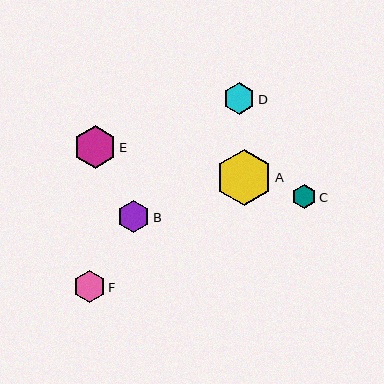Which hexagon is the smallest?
Hexagon C is the smallest with a size of approximately 24 pixels.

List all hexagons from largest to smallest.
From largest to smallest: A, E, B, D, F, C.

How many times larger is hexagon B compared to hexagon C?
Hexagon B is approximately 1.3 times the size of hexagon C.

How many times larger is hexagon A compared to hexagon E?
Hexagon A is approximately 1.3 times the size of hexagon E.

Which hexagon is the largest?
Hexagon A is the largest with a size of approximately 57 pixels.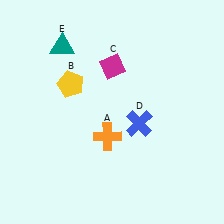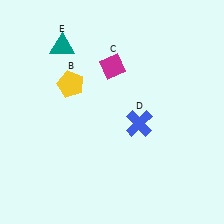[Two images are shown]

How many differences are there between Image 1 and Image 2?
There is 1 difference between the two images.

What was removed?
The orange cross (A) was removed in Image 2.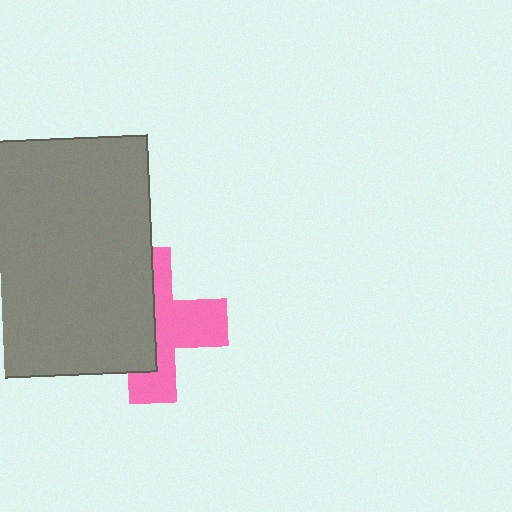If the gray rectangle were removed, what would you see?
You would see the complete pink cross.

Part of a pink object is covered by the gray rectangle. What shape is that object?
It is a cross.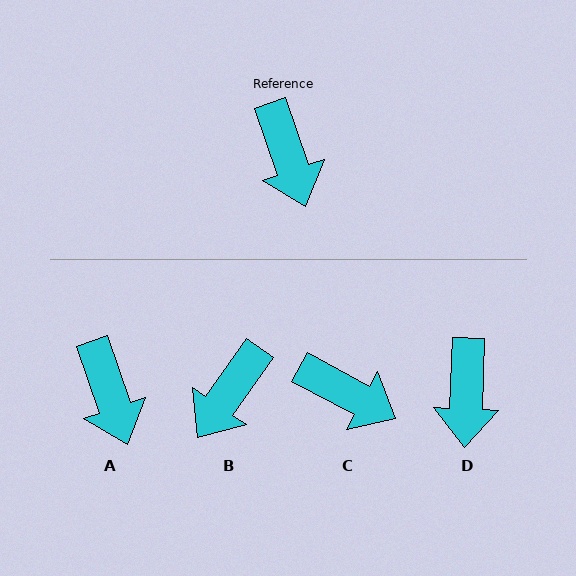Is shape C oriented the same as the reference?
No, it is off by about 43 degrees.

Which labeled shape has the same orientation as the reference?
A.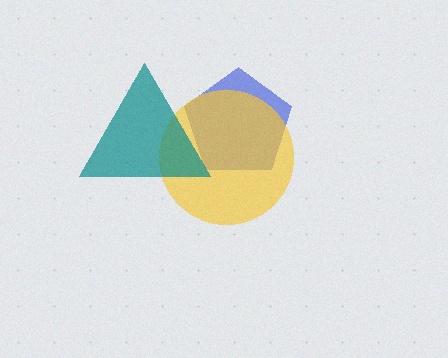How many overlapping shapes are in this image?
There are 3 overlapping shapes in the image.